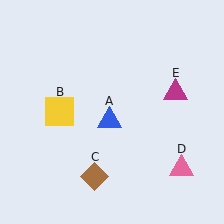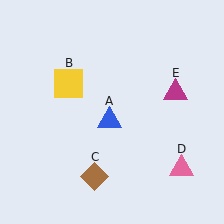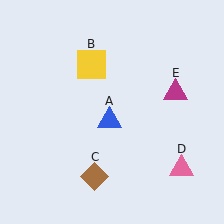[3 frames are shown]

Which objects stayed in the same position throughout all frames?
Blue triangle (object A) and brown diamond (object C) and pink triangle (object D) and magenta triangle (object E) remained stationary.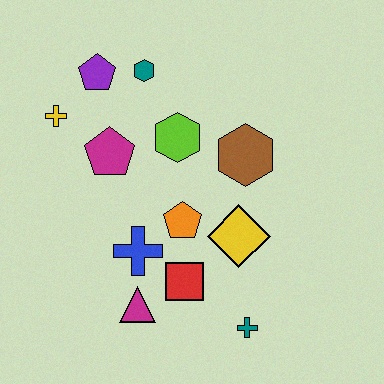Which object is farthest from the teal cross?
The purple pentagon is farthest from the teal cross.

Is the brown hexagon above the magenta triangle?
Yes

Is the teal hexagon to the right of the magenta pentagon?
Yes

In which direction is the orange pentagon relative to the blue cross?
The orange pentagon is to the right of the blue cross.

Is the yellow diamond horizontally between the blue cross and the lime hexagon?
No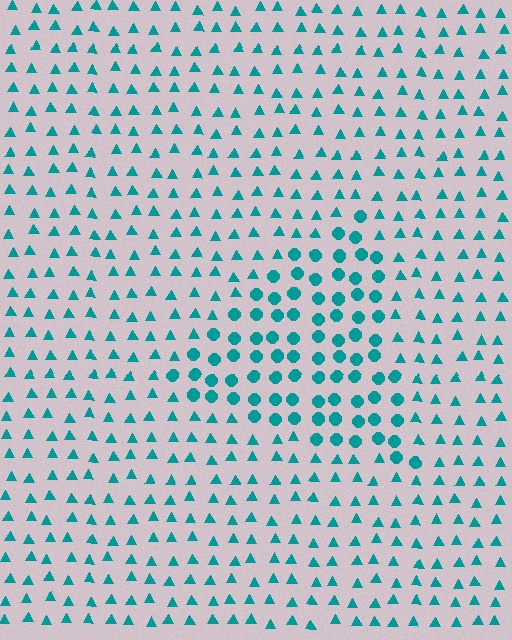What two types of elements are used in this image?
The image uses circles inside the triangle region and triangles outside it.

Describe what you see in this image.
The image is filled with small teal elements arranged in a uniform grid. A triangle-shaped region contains circles, while the surrounding area contains triangles. The boundary is defined purely by the change in element shape.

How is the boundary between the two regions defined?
The boundary is defined by a change in element shape: circles inside vs. triangles outside. All elements share the same color and spacing.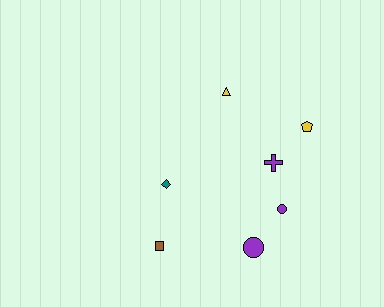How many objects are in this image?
There are 7 objects.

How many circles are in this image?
There are 2 circles.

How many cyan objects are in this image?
There are no cyan objects.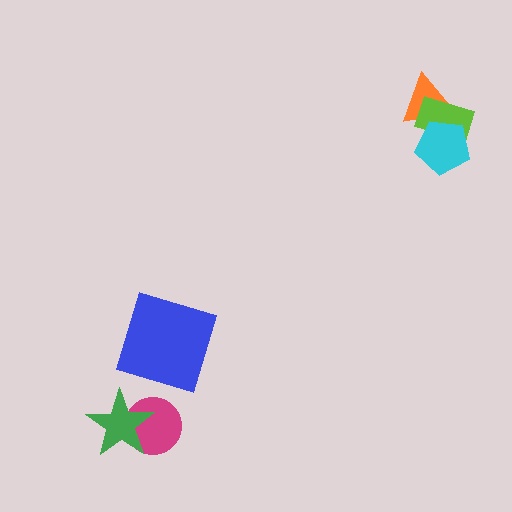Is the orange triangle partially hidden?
Yes, it is partially covered by another shape.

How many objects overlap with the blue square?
0 objects overlap with the blue square.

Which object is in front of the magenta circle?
The green star is in front of the magenta circle.